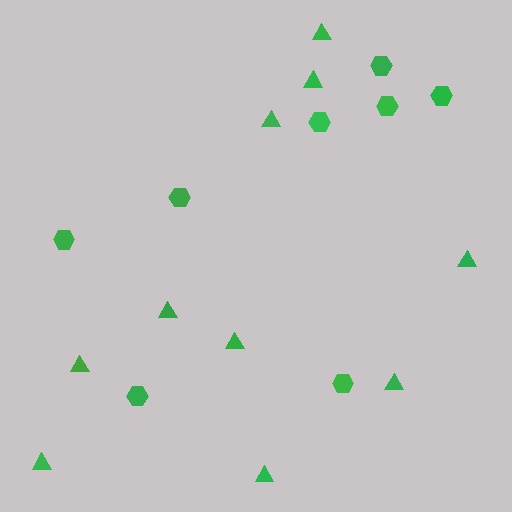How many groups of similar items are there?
There are 2 groups: one group of triangles (10) and one group of hexagons (8).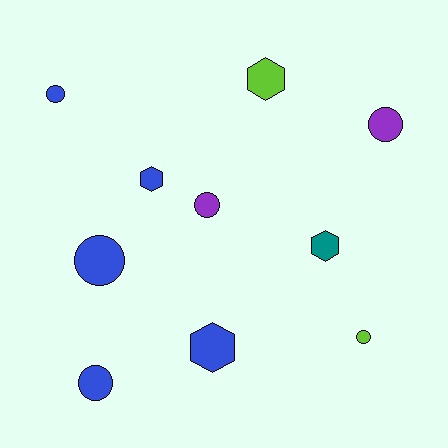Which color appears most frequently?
Blue, with 5 objects.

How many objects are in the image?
There are 10 objects.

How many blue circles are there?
There are 3 blue circles.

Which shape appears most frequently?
Circle, with 6 objects.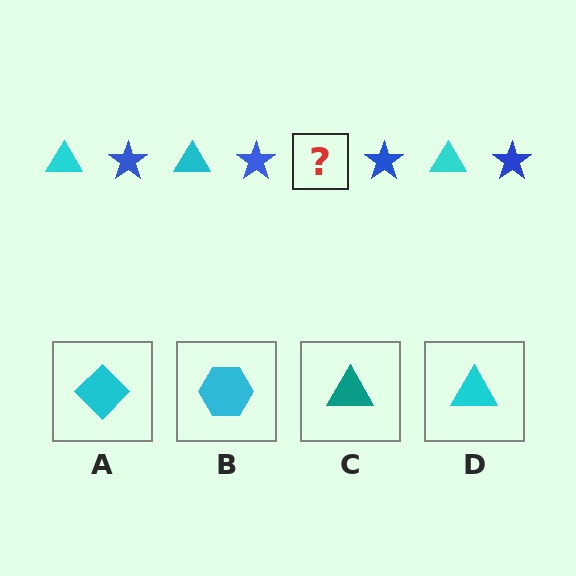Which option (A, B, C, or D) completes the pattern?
D.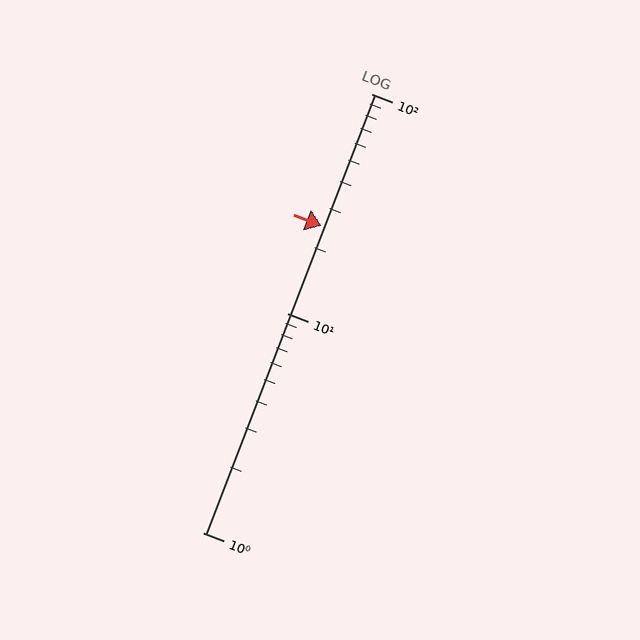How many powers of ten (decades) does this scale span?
The scale spans 2 decades, from 1 to 100.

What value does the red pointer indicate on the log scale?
The pointer indicates approximately 25.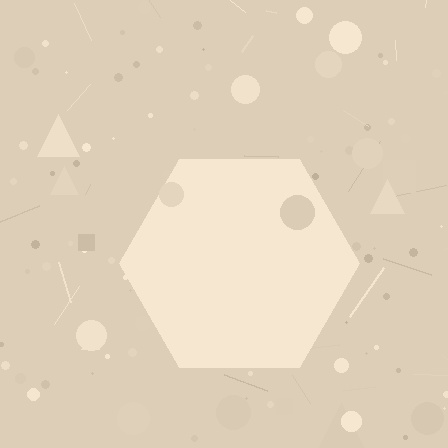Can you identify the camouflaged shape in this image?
The camouflaged shape is a hexagon.